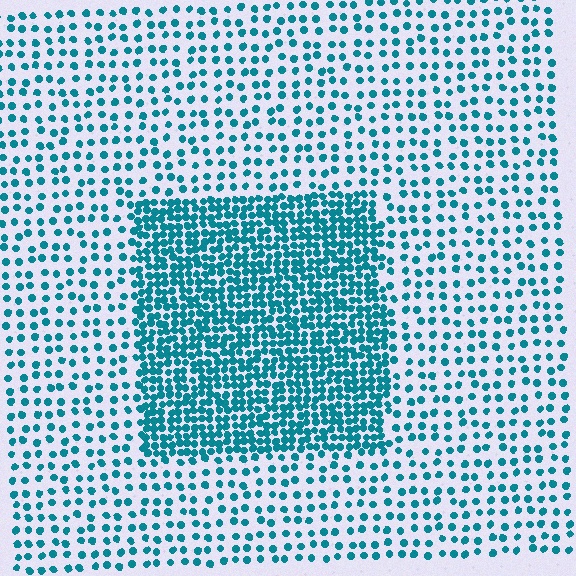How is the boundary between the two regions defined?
The boundary is defined by a change in element density (approximately 2.5x ratio). All elements are the same color, size, and shape.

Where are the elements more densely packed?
The elements are more densely packed inside the rectangle boundary.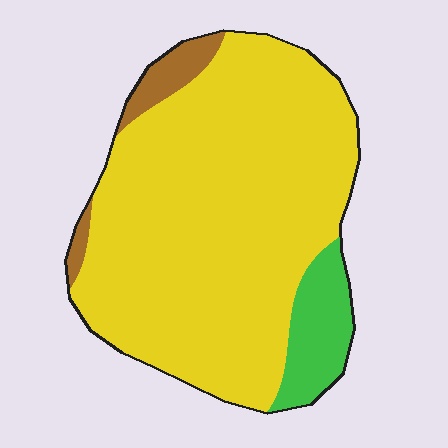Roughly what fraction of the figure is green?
Green covers 10% of the figure.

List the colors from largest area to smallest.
From largest to smallest: yellow, green, brown.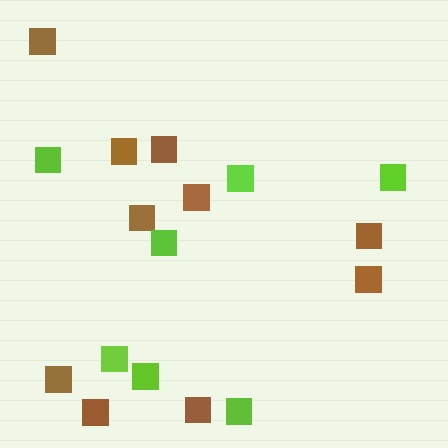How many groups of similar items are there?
There are 2 groups: one group of brown squares (10) and one group of lime squares (7).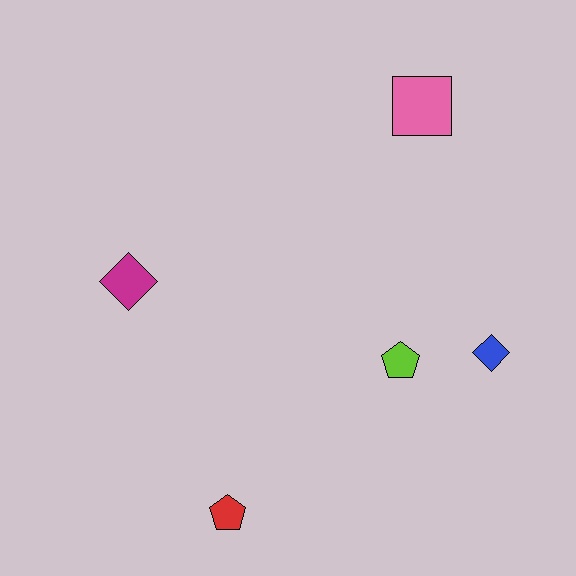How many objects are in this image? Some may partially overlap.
There are 5 objects.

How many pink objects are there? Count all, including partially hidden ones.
There is 1 pink object.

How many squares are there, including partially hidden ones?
There is 1 square.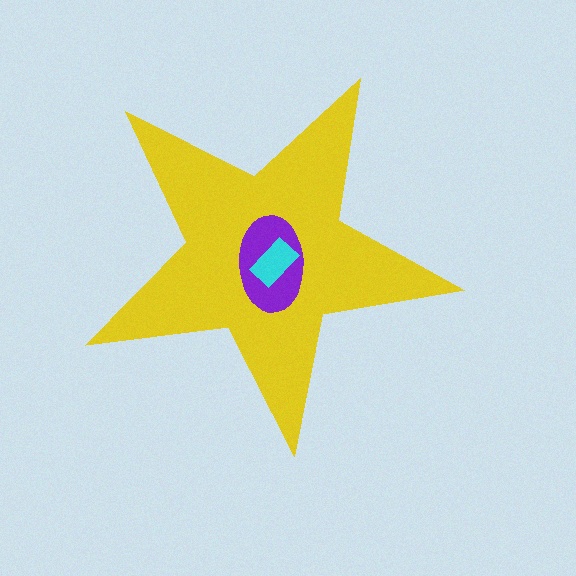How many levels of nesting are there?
3.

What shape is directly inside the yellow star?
The purple ellipse.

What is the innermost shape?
The cyan rectangle.